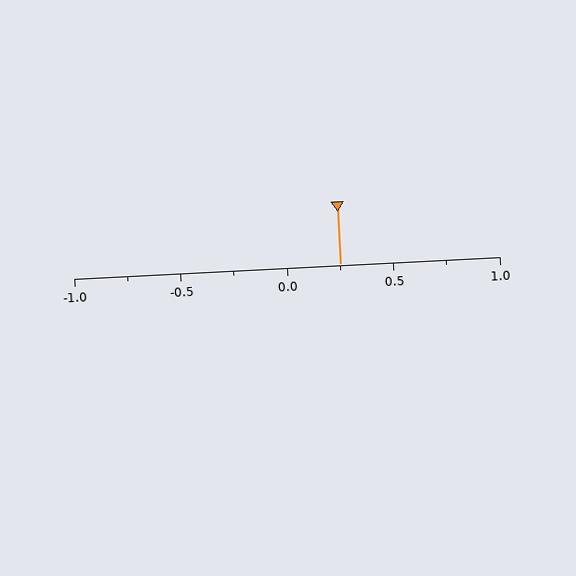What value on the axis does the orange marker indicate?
The marker indicates approximately 0.25.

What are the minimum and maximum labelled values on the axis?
The axis runs from -1.0 to 1.0.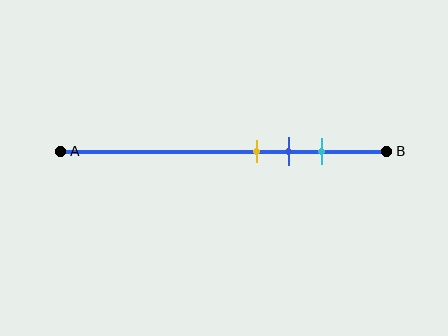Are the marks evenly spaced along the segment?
Yes, the marks are approximately evenly spaced.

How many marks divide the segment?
There are 3 marks dividing the segment.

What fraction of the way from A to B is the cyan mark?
The cyan mark is approximately 80% (0.8) of the way from A to B.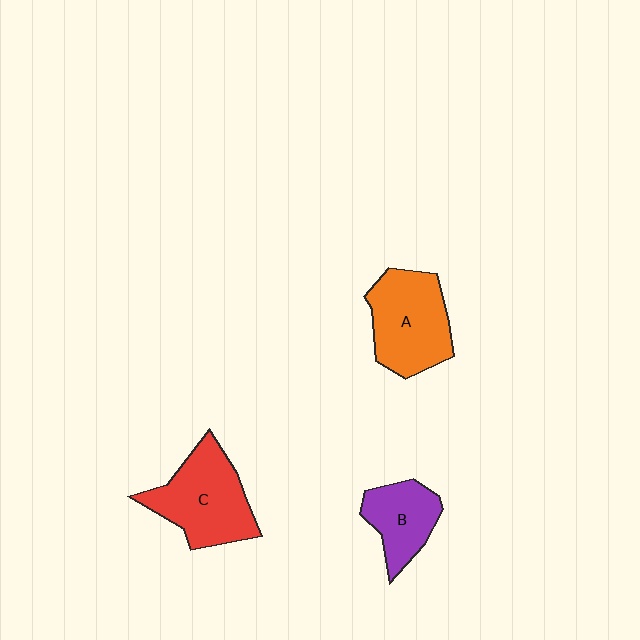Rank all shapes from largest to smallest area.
From largest to smallest: C (red), A (orange), B (purple).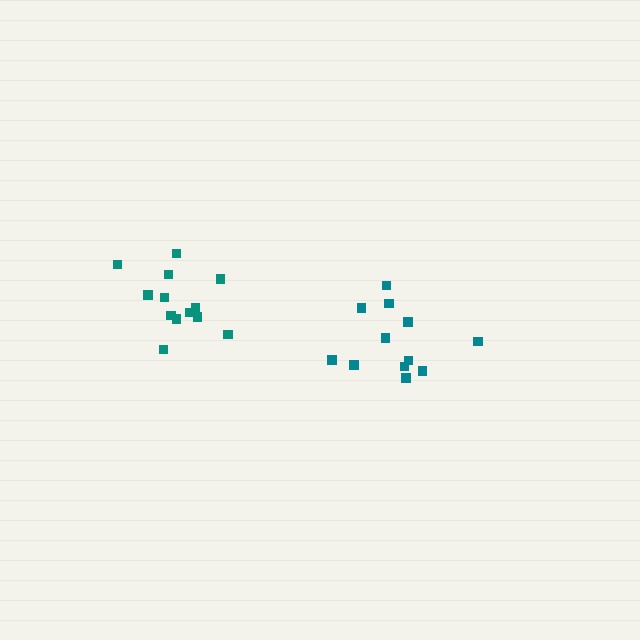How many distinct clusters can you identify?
There are 2 distinct clusters.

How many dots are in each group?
Group 1: 12 dots, Group 2: 13 dots (25 total).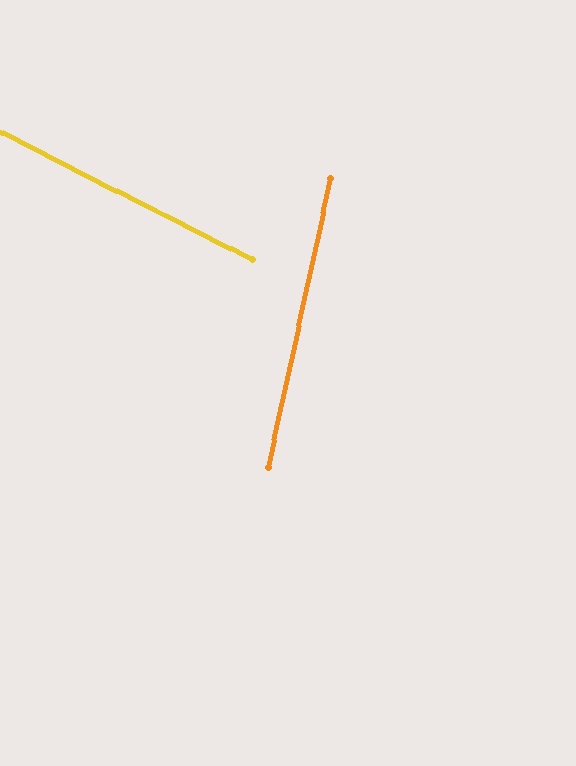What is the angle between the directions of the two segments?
Approximately 75 degrees.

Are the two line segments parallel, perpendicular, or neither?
Neither parallel nor perpendicular — they differ by about 75°.